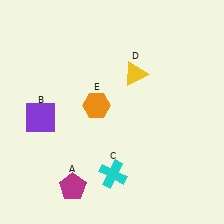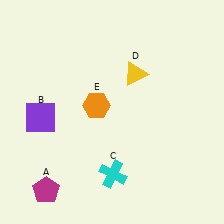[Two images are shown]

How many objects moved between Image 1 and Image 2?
1 object moved between the two images.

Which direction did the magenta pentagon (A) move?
The magenta pentagon (A) moved left.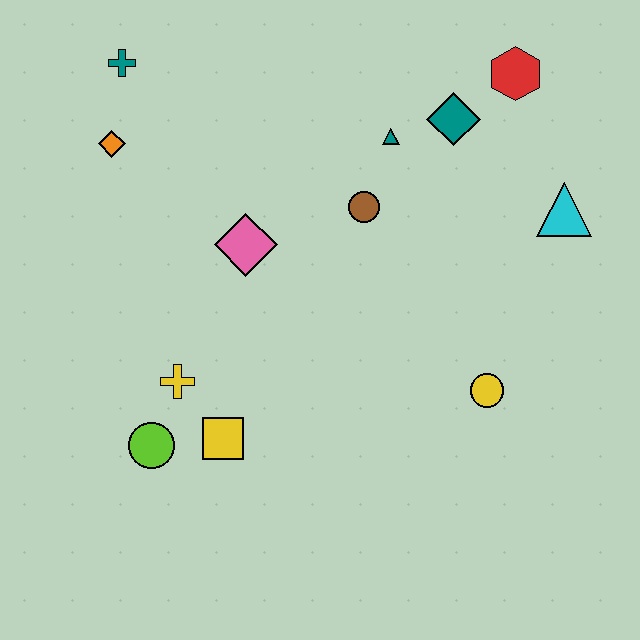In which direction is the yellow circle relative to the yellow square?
The yellow circle is to the right of the yellow square.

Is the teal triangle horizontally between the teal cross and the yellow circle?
Yes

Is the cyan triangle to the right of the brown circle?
Yes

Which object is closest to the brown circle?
The teal triangle is closest to the brown circle.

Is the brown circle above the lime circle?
Yes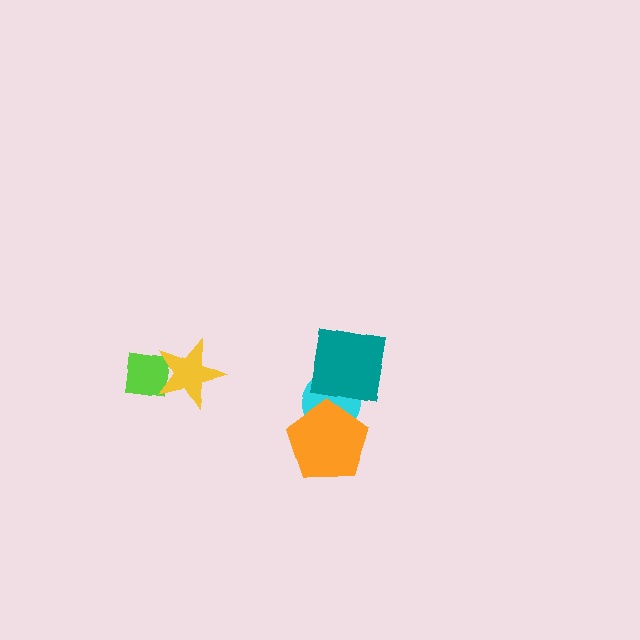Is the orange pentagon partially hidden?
Yes, it is partially covered by another shape.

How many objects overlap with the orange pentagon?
2 objects overlap with the orange pentagon.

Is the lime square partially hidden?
Yes, it is partially covered by another shape.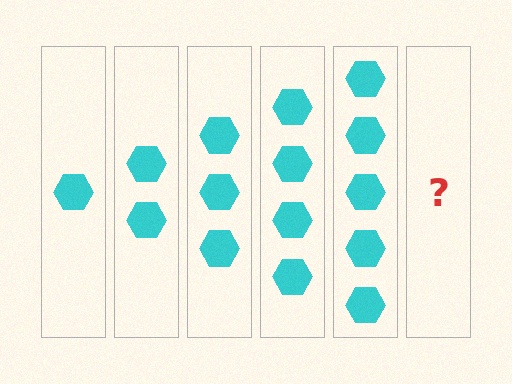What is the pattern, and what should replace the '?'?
The pattern is that each step adds one more hexagon. The '?' should be 6 hexagons.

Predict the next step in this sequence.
The next step is 6 hexagons.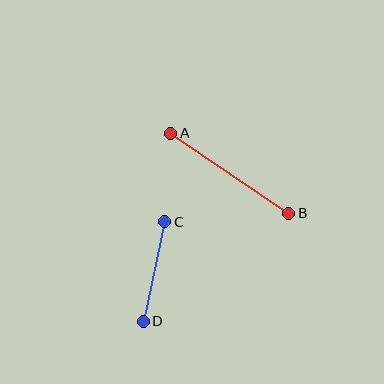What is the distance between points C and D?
The distance is approximately 102 pixels.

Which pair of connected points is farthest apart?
Points A and B are farthest apart.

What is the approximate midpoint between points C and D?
The midpoint is at approximately (154, 272) pixels.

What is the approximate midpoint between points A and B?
The midpoint is at approximately (230, 173) pixels.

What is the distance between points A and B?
The distance is approximately 143 pixels.